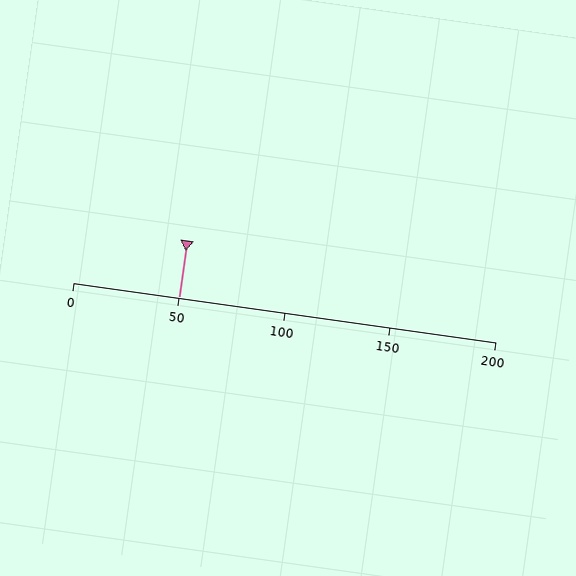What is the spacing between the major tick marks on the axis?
The major ticks are spaced 50 apart.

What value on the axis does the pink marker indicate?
The marker indicates approximately 50.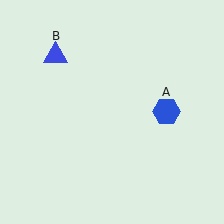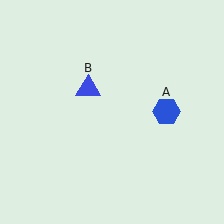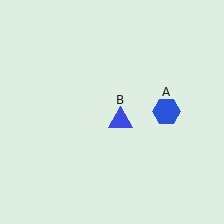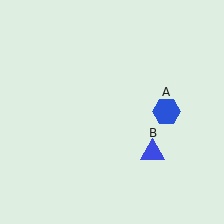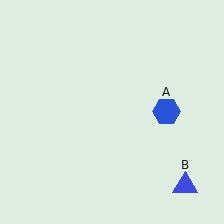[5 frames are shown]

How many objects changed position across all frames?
1 object changed position: blue triangle (object B).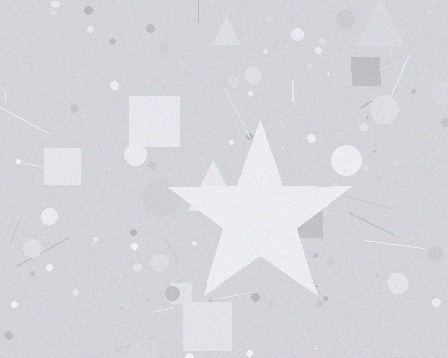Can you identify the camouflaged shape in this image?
The camouflaged shape is a star.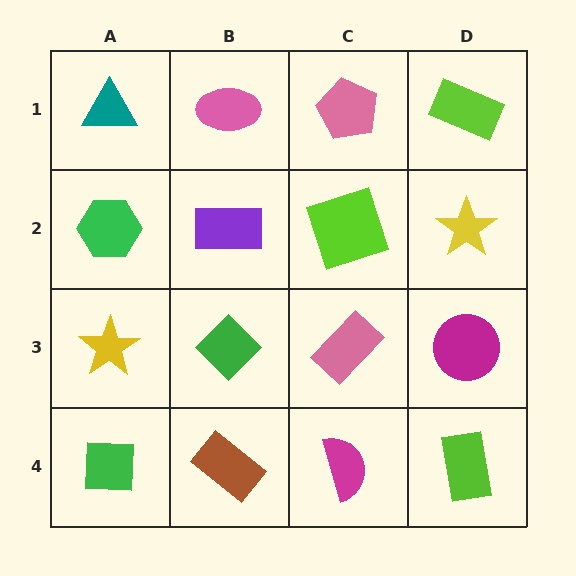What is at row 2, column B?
A purple rectangle.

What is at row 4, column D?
A lime rectangle.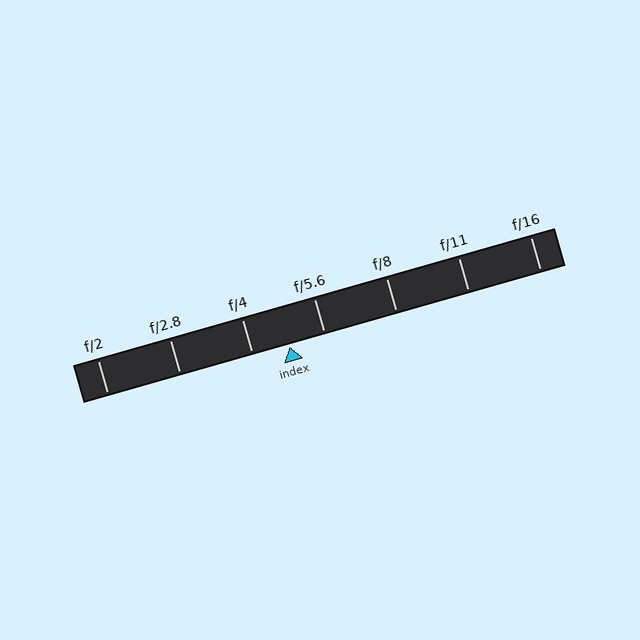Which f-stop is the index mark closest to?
The index mark is closest to f/5.6.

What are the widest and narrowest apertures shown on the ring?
The widest aperture shown is f/2 and the narrowest is f/16.